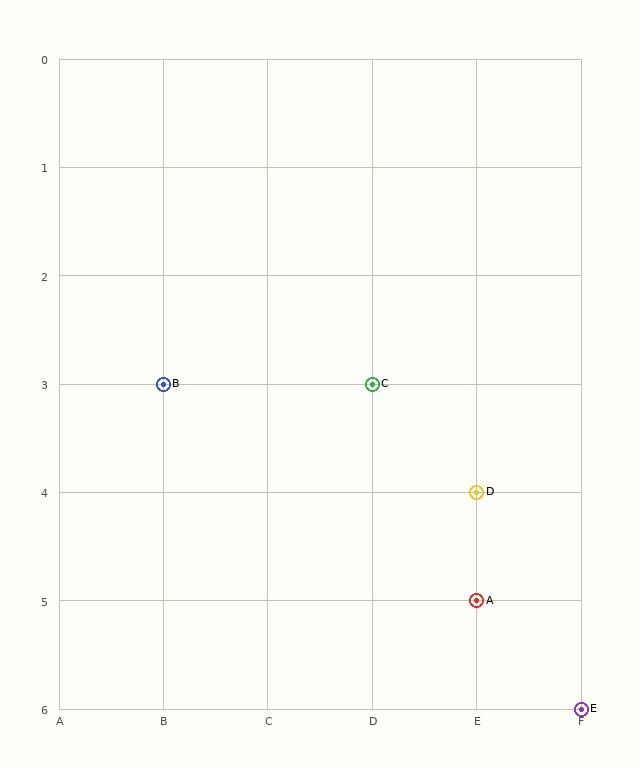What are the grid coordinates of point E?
Point E is at grid coordinates (F, 6).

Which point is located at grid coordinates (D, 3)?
Point C is at (D, 3).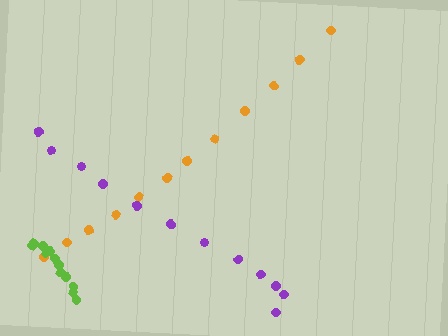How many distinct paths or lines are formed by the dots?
There are 3 distinct paths.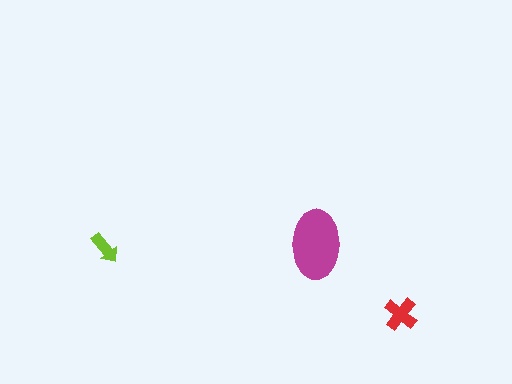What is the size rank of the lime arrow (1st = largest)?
3rd.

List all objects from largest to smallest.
The magenta ellipse, the red cross, the lime arrow.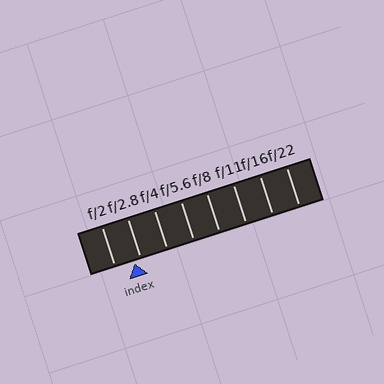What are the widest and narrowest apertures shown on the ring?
The widest aperture shown is f/2 and the narrowest is f/22.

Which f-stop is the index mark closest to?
The index mark is closest to f/2.8.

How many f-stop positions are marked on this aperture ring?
There are 8 f-stop positions marked.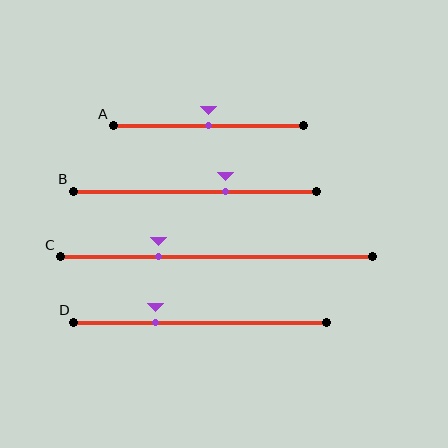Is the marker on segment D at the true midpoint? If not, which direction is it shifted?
No, the marker on segment D is shifted to the left by about 17% of the segment length.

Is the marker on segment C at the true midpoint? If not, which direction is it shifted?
No, the marker on segment C is shifted to the left by about 18% of the segment length.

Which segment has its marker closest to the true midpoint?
Segment A has its marker closest to the true midpoint.